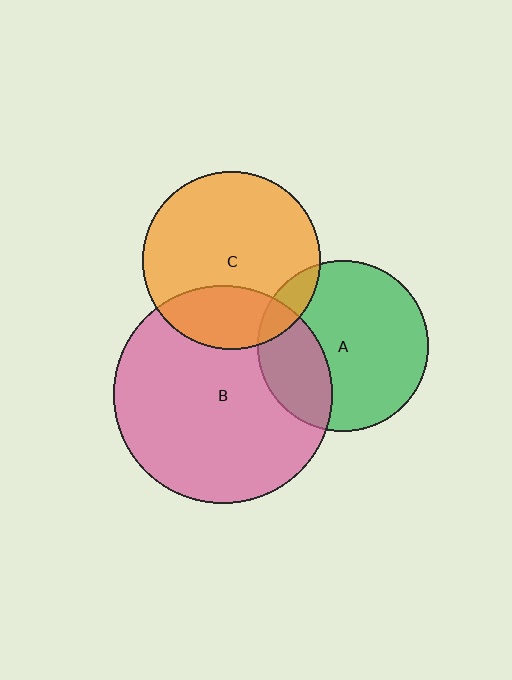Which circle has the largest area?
Circle B (pink).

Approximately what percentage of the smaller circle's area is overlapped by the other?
Approximately 30%.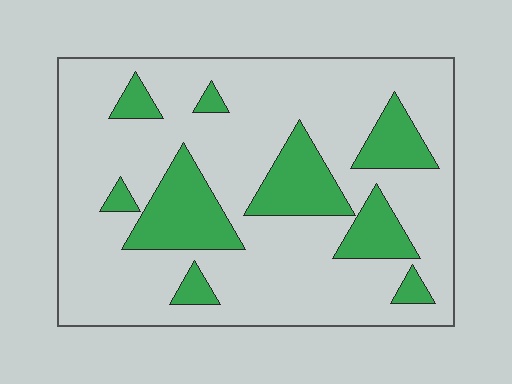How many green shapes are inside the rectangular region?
9.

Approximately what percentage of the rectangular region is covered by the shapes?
Approximately 25%.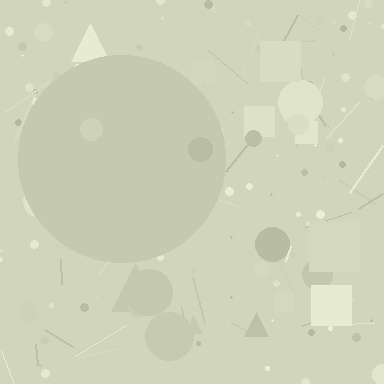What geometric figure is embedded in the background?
A circle is embedded in the background.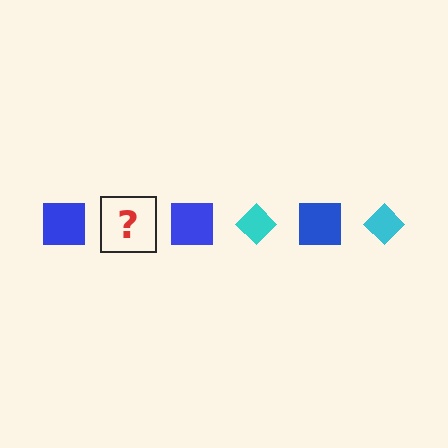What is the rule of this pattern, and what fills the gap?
The rule is that the pattern alternates between blue square and cyan diamond. The gap should be filled with a cyan diamond.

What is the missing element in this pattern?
The missing element is a cyan diamond.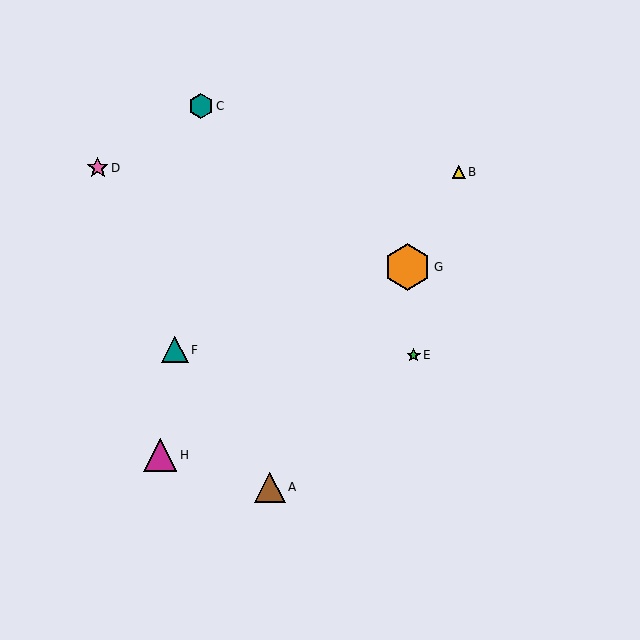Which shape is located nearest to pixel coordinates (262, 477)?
The brown triangle (labeled A) at (270, 487) is nearest to that location.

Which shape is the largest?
The orange hexagon (labeled G) is the largest.